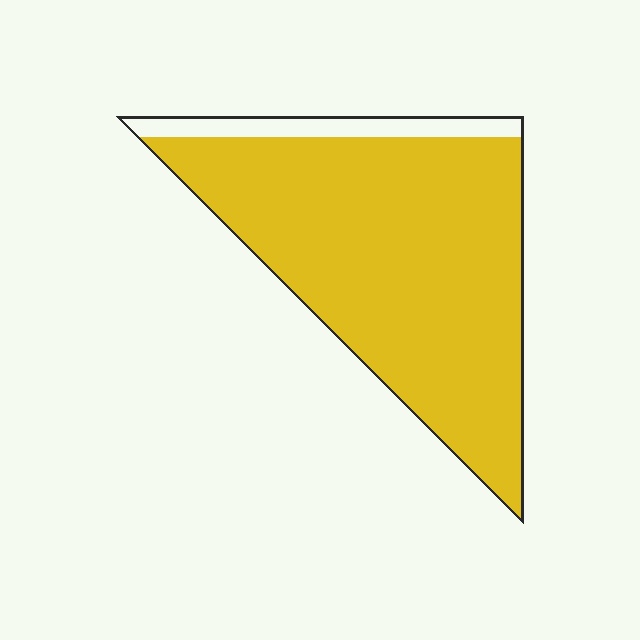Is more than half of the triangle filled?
Yes.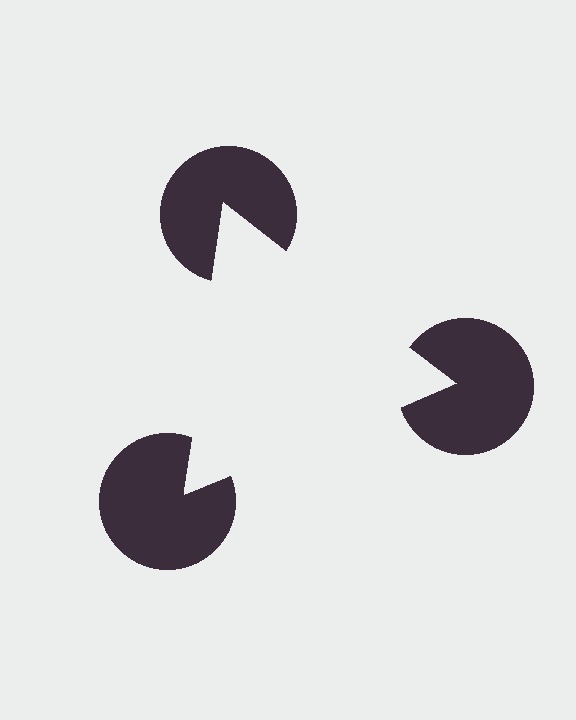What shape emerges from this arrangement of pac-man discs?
An illusory triangle — its edges are inferred from the aligned wedge cuts in the pac-man discs, not physically drawn.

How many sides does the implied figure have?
3 sides.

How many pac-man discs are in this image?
There are 3 — one at each vertex of the illusory triangle.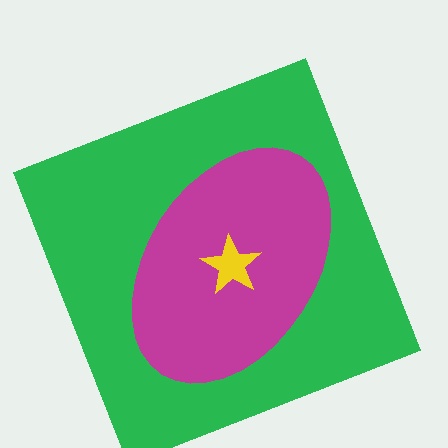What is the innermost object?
The yellow star.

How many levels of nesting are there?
3.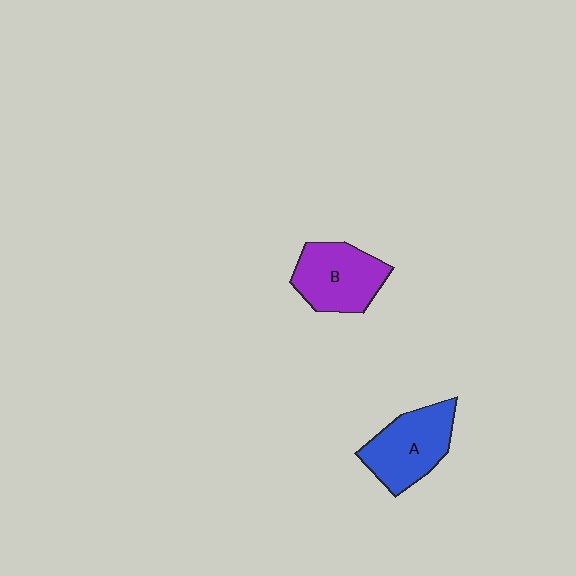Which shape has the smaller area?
Shape B (purple).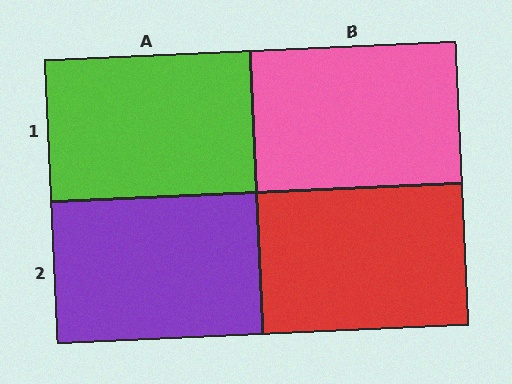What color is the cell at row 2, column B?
Red.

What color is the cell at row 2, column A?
Purple.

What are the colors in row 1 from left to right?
Lime, pink.